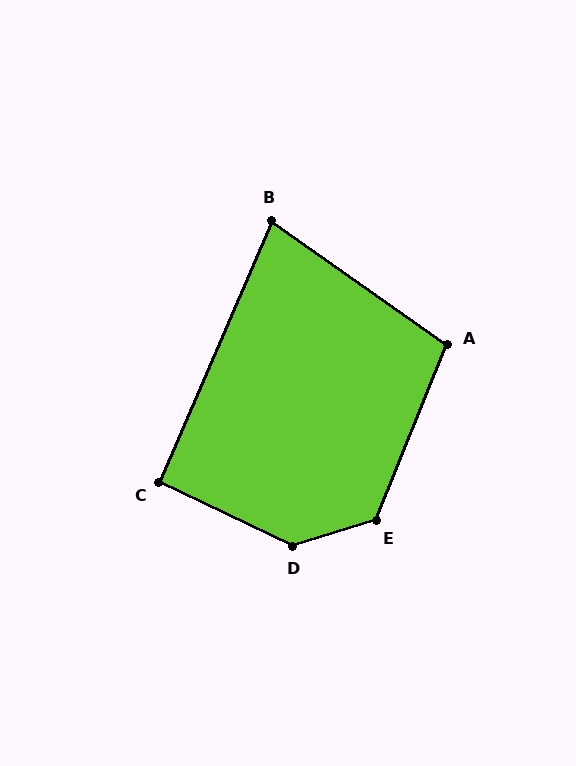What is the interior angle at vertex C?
Approximately 92 degrees (approximately right).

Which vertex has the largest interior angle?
D, at approximately 137 degrees.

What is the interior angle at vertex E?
Approximately 129 degrees (obtuse).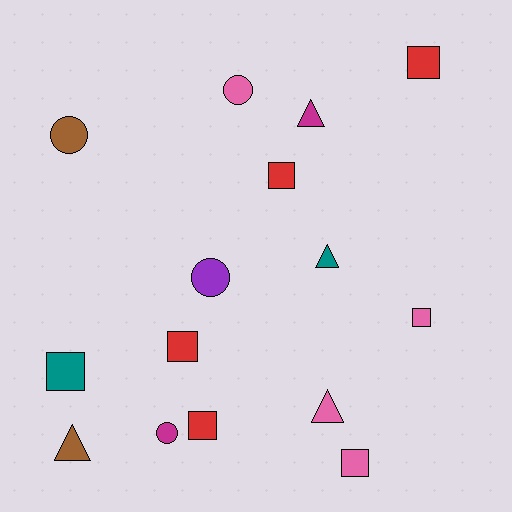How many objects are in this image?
There are 15 objects.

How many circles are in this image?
There are 4 circles.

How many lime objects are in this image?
There are no lime objects.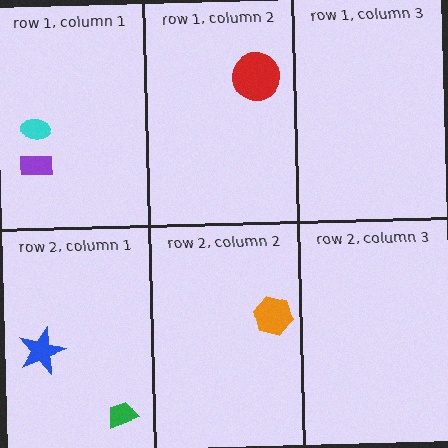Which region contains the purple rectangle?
The row 1, column 1 region.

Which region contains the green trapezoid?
The row 2, column 1 region.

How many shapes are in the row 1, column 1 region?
2.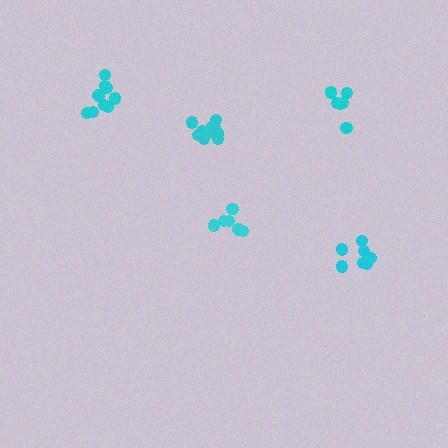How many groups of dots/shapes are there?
There are 5 groups.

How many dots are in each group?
Group 1: 12 dots, Group 2: 6 dots, Group 3: 7 dots, Group 4: 6 dots, Group 5: 9 dots (40 total).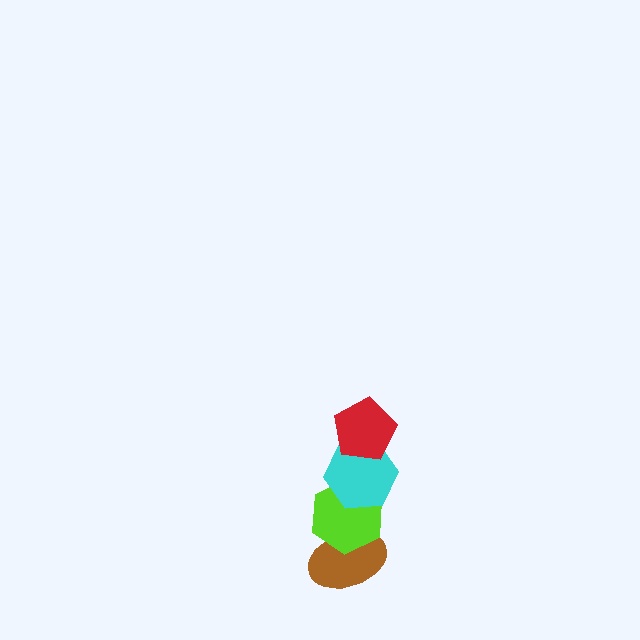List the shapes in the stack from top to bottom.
From top to bottom: the red pentagon, the cyan hexagon, the lime hexagon, the brown ellipse.